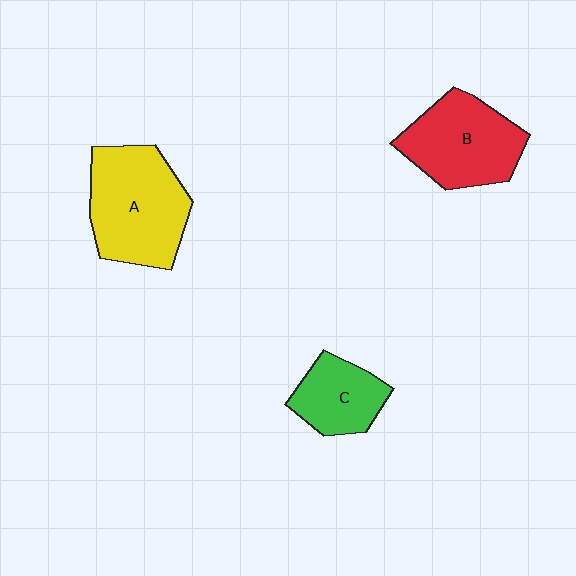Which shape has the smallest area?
Shape C (green).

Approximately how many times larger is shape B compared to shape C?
Approximately 1.5 times.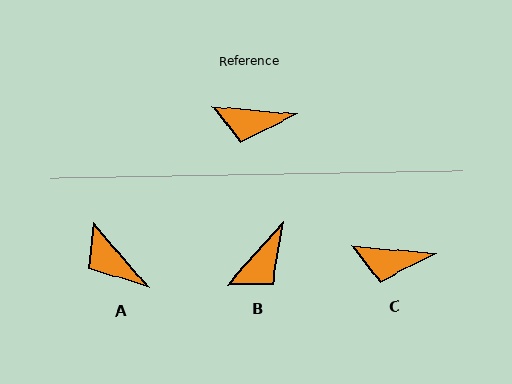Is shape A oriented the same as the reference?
No, it is off by about 44 degrees.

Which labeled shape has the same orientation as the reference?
C.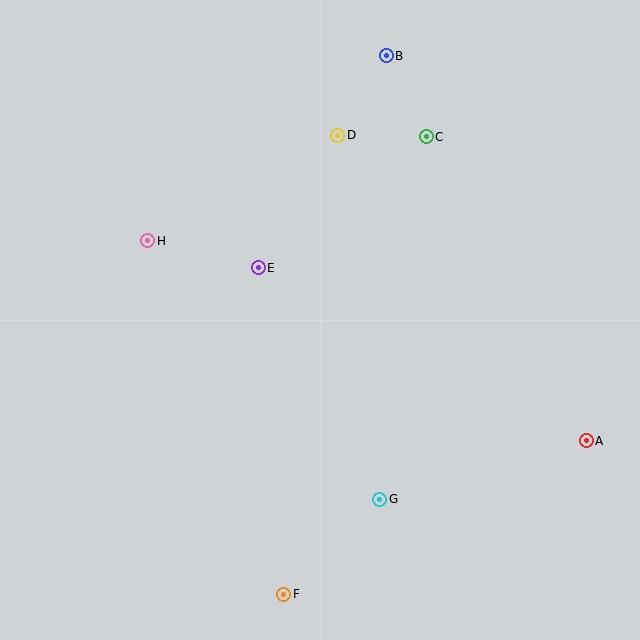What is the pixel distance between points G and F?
The distance between G and F is 135 pixels.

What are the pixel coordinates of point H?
Point H is at (148, 241).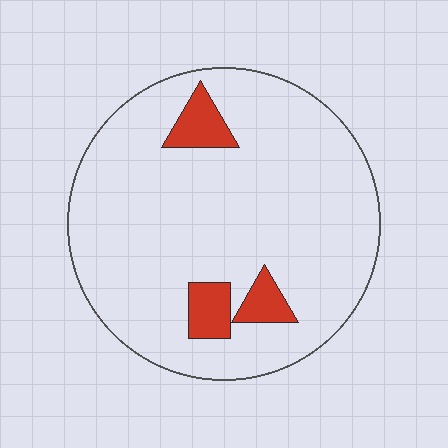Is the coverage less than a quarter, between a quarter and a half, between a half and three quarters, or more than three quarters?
Less than a quarter.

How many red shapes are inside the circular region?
3.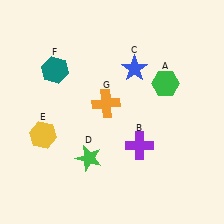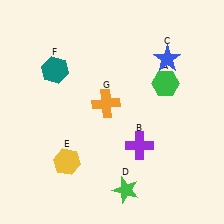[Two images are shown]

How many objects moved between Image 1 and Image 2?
3 objects moved between the two images.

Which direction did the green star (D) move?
The green star (D) moved right.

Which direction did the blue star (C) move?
The blue star (C) moved right.